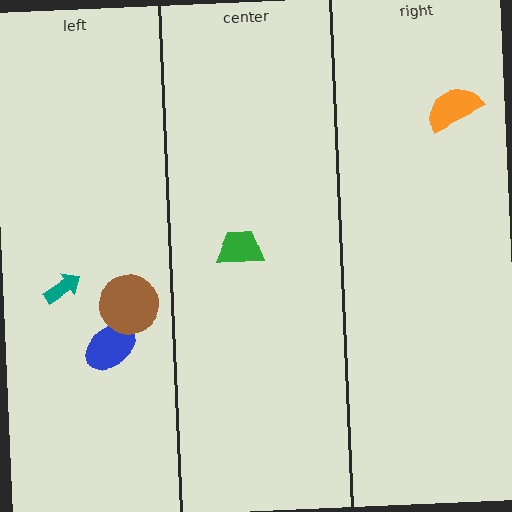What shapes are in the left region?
The blue ellipse, the brown circle, the teal arrow.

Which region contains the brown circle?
The left region.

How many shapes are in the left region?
3.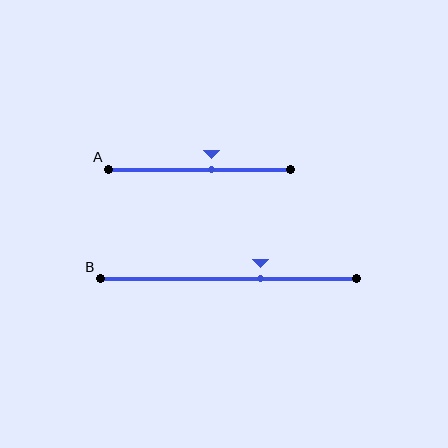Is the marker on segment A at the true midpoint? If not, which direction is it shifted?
No, the marker on segment A is shifted to the right by about 7% of the segment length.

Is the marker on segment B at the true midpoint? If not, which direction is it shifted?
No, the marker on segment B is shifted to the right by about 12% of the segment length.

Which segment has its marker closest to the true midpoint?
Segment A has its marker closest to the true midpoint.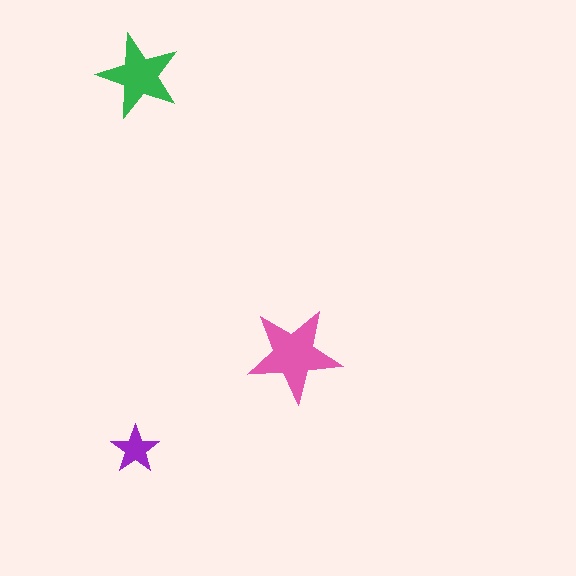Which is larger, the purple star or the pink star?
The pink one.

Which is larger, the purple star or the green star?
The green one.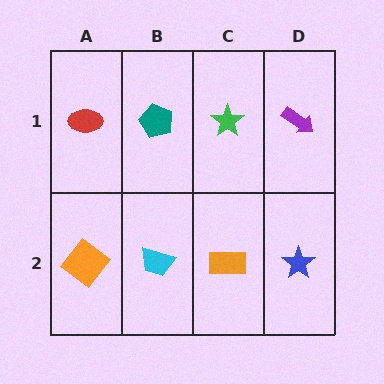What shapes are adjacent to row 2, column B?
A teal pentagon (row 1, column B), an orange diamond (row 2, column A), an orange rectangle (row 2, column C).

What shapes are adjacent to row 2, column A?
A red ellipse (row 1, column A), a cyan trapezoid (row 2, column B).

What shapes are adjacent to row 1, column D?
A blue star (row 2, column D), a green star (row 1, column C).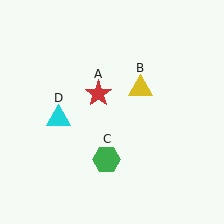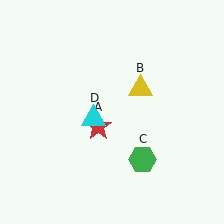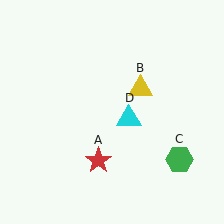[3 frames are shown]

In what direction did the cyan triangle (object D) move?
The cyan triangle (object D) moved right.